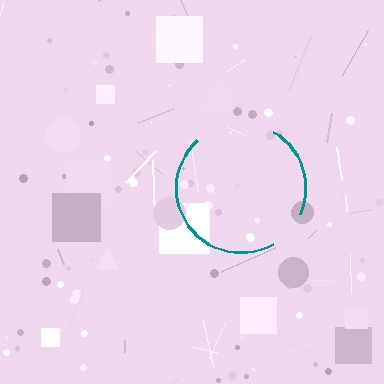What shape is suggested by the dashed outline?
The dashed outline suggests a circle.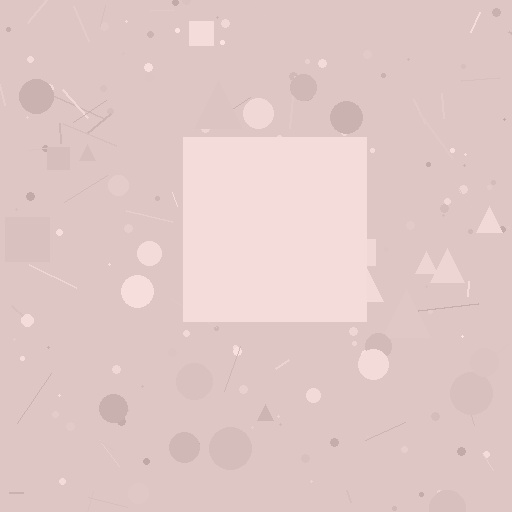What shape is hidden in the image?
A square is hidden in the image.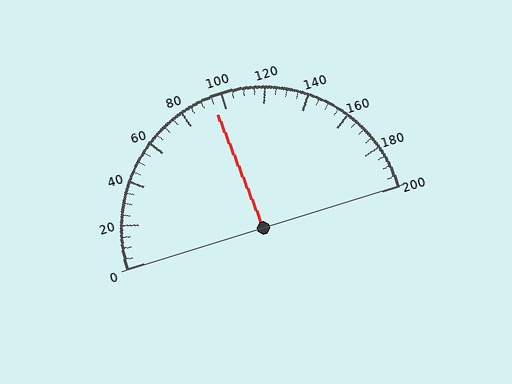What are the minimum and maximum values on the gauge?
The gauge ranges from 0 to 200.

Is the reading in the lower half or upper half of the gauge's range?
The reading is in the lower half of the range (0 to 200).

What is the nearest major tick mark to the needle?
The nearest major tick mark is 100.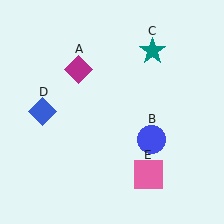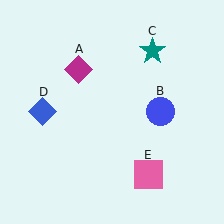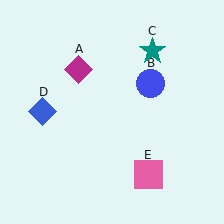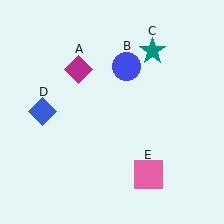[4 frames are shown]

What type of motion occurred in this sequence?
The blue circle (object B) rotated counterclockwise around the center of the scene.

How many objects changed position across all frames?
1 object changed position: blue circle (object B).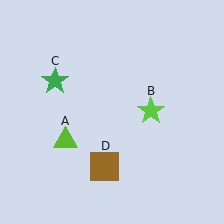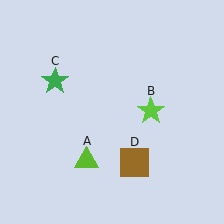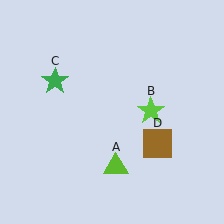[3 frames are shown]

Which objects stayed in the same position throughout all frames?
Lime star (object B) and green star (object C) remained stationary.